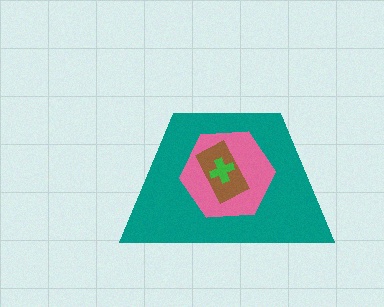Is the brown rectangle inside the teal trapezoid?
Yes.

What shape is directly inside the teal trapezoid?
The pink hexagon.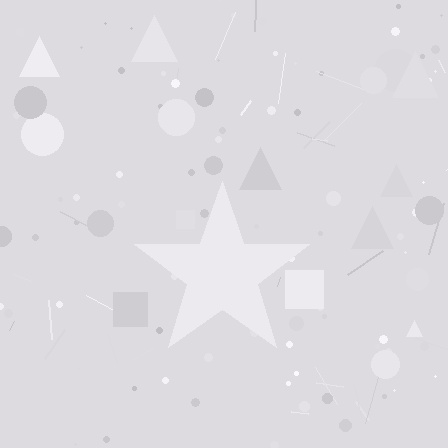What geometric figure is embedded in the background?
A star is embedded in the background.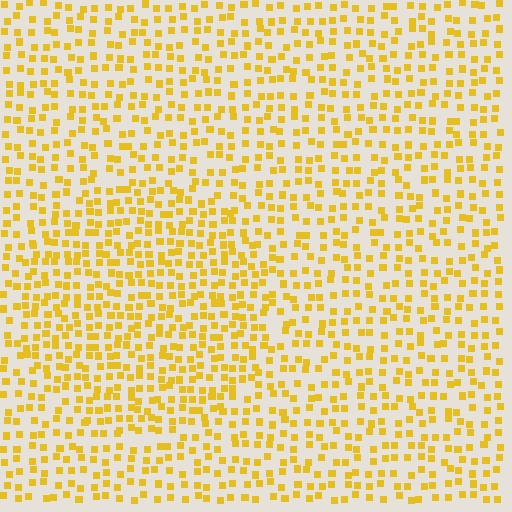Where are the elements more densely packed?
The elements are more densely packed inside the circle boundary.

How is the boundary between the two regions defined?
The boundary is defined by a change in element density (approximately 1.5x ratio). All elements are the same color, size, and shape.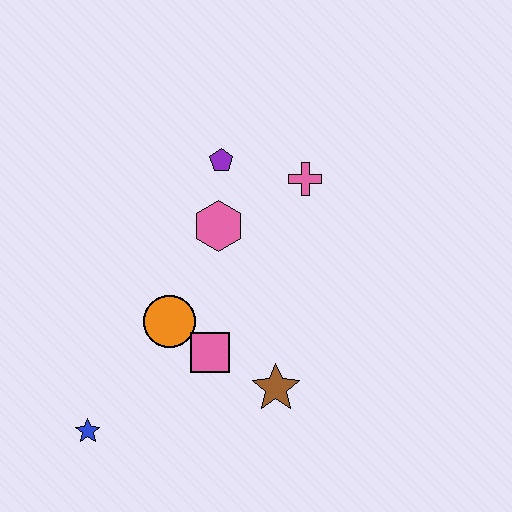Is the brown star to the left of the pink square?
No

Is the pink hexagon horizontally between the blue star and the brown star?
Yes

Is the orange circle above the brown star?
Yes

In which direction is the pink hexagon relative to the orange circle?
The pink hexagon is above the orange circle.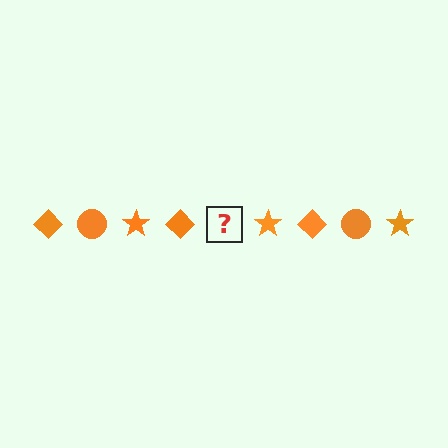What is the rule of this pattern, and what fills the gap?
The rule is that the pattern cycles through diamond, circle, star shapes in orange. The gap should be filled with an orange circle.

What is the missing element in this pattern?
The missing element is an orange circle.